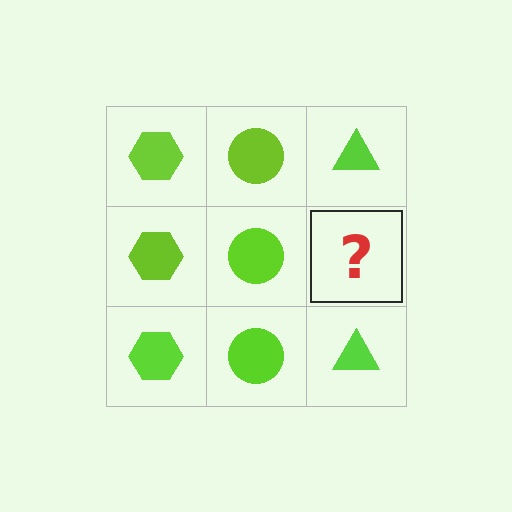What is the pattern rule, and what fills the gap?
The rule is that each column has a consistent shape. The gap should be filled with a lime triangle.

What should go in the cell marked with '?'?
The missing cell should contain a lime triangle.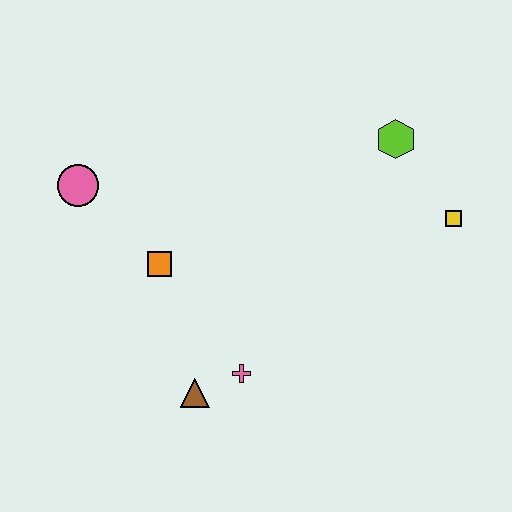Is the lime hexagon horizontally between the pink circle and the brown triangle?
No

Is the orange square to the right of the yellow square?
No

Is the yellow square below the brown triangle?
No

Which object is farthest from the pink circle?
The yellow square is farthest from the pink circle.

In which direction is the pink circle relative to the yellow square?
The pink circle is to the left of the yellow square.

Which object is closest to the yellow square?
The lime hexagon is closest to the yellow square.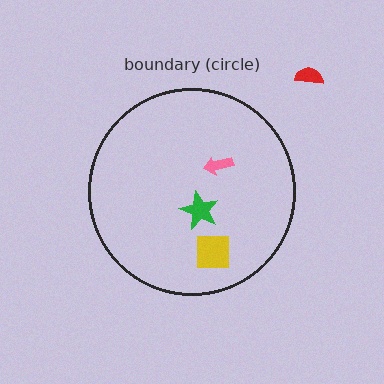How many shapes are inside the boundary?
3 inside, 1 outside.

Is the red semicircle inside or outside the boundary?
Outside.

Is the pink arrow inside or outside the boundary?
Inside.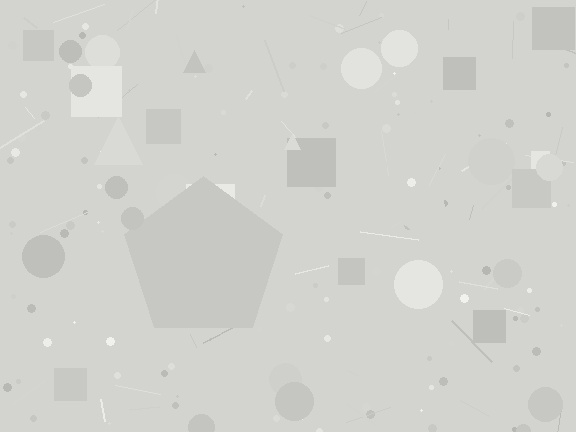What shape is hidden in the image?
A pentagon is hidden in the image.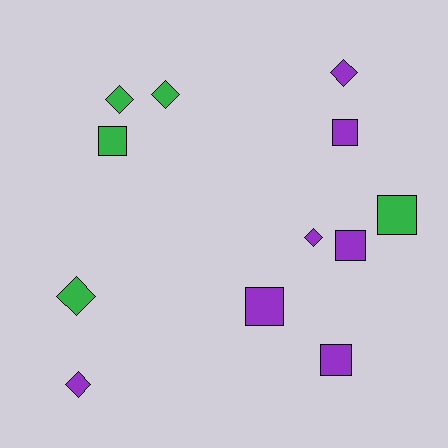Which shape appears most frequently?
Square, with 6 objects.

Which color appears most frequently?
Purple, with 7 objects.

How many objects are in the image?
There are 12 objects.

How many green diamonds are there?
There are 3 green diamonds.